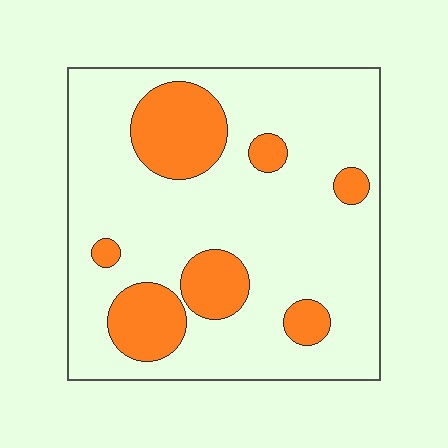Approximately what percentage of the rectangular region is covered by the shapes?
Approximately 20%.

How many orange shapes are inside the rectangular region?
7.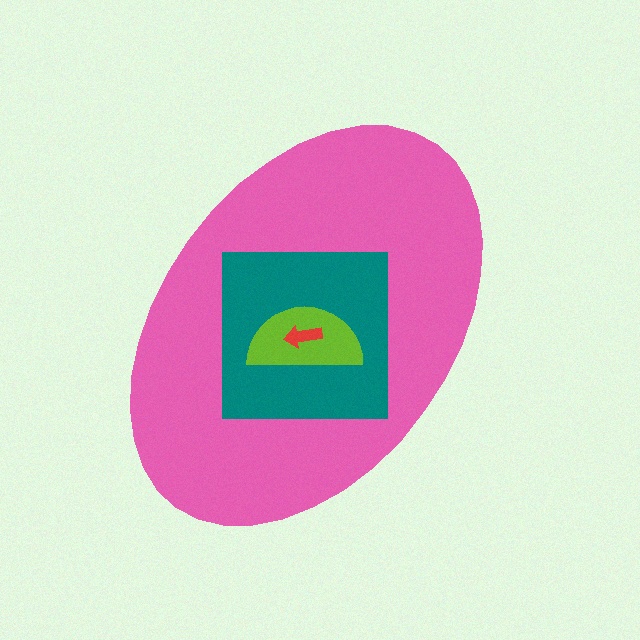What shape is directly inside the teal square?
The lime semicircle.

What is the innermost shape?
The red arrow.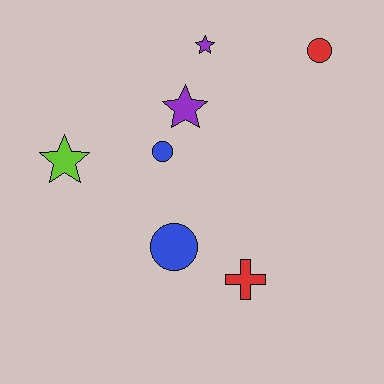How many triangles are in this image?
There are no triangles.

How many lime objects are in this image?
There is 1 lime object.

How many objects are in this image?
There are 7 objects.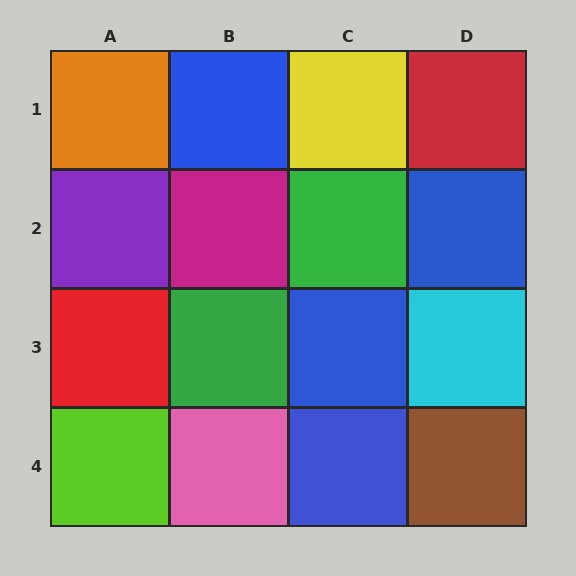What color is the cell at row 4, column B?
Pink.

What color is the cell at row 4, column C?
Blue.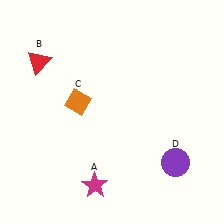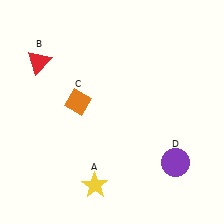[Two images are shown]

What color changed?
The star (A) changed from magenta in Image 1 to yellow in Image 2.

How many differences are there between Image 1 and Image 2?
There is 1 difference between the two images.